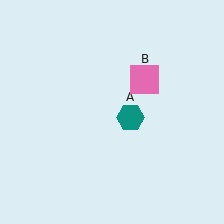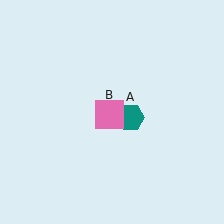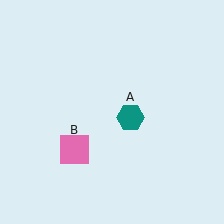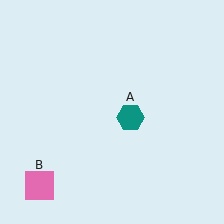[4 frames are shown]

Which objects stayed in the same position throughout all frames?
Teal hexagon (object A) remained stationary.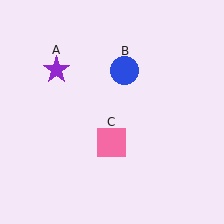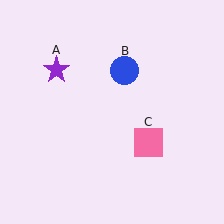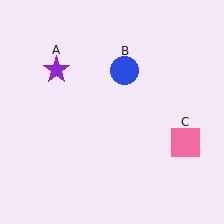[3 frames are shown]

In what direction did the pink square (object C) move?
The pink square (object C) moved right.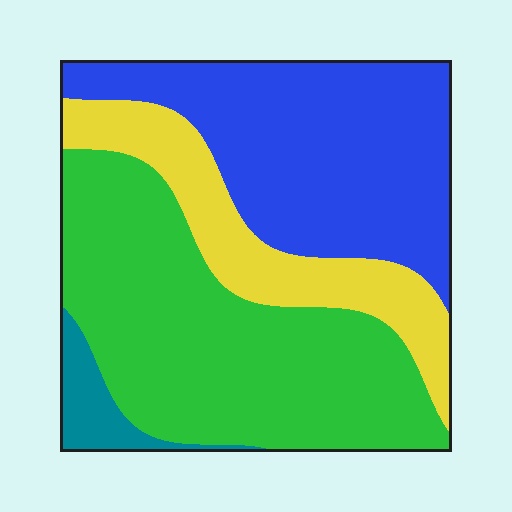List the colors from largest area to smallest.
From largest to smallest: green, blue, yellow, teal.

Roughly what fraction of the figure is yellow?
Yellow takes up about one sixth (1/6) of the figure.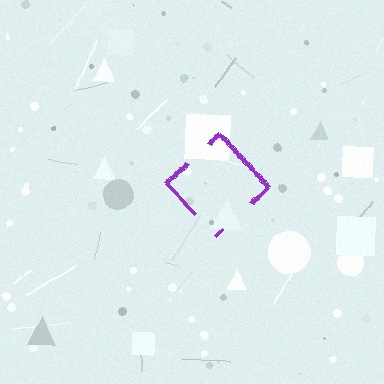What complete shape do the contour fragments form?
The contour fragments form a diamond.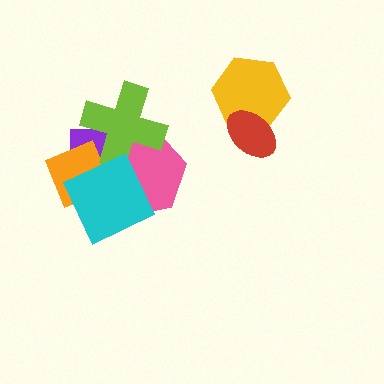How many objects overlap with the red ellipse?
1 object overlaps with the red ellipse.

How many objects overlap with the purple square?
4 objects overlap with the purple square.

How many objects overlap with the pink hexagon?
4 objects overlap with the pink hexagon.